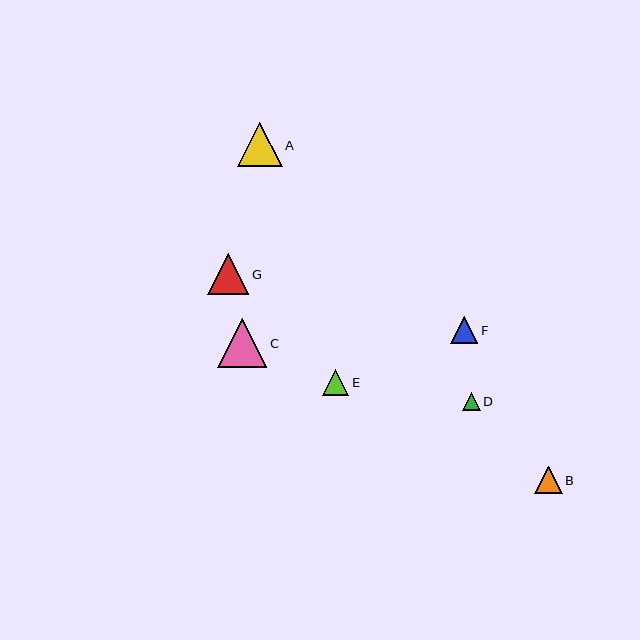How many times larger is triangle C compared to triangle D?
Triangle C is approximately 2.7 times the size of triangle D.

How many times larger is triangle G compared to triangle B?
Triangle G is approximately 1.5 times the size of triangle B.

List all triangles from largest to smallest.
From largest to smallest: C, A, G, B, F, E, D.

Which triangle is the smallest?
Triangle D is the smallest with a size of approximately 18 pixels.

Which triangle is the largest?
Triangle C is the largest with a size of approximately 49 pixels.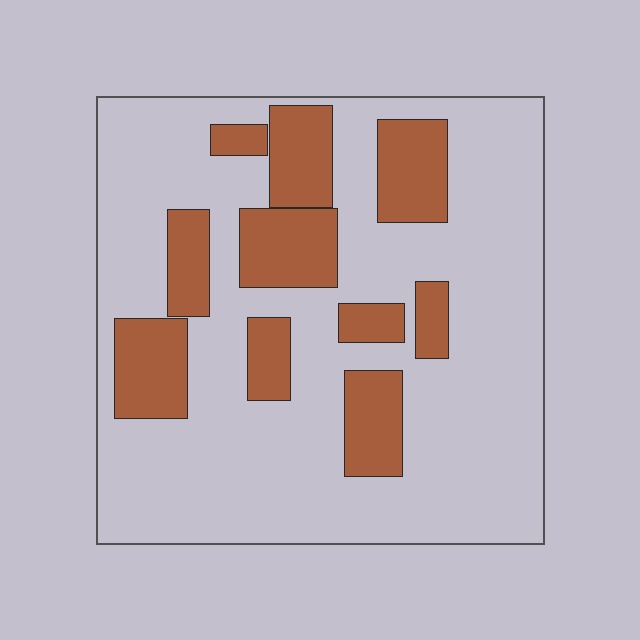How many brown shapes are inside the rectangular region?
10.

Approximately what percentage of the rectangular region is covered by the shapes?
Approximately 25%.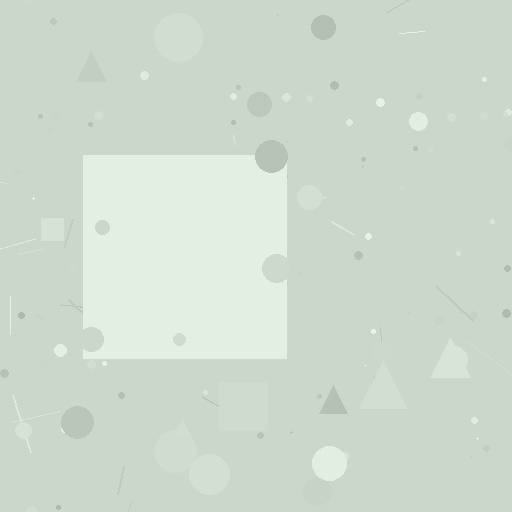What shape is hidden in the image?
A square is hidden in the image.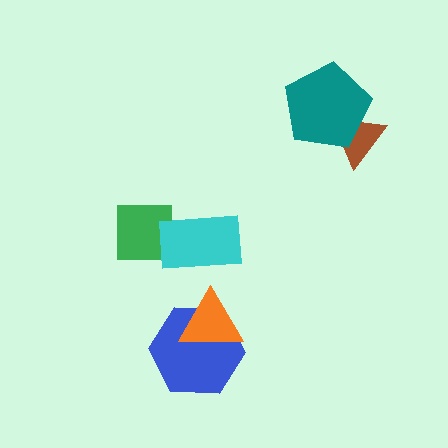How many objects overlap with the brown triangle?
1 object overlaps with the brown triangle.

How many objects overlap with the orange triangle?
1 object overlaps with the orange triangle.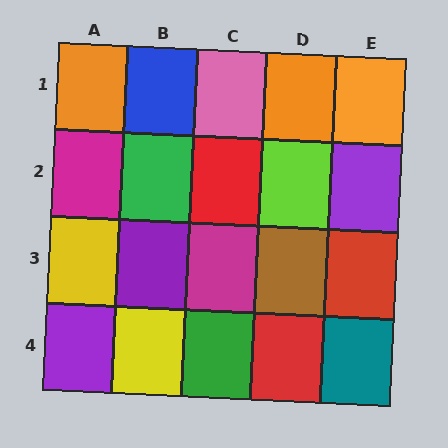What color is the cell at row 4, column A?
Purple.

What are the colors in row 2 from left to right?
Magenta, green, red, lime, purple.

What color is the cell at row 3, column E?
Red.